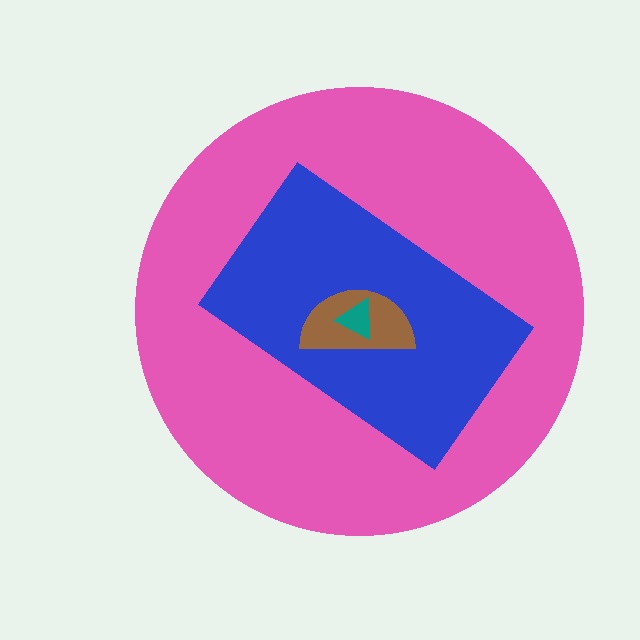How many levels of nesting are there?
4.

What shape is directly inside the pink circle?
The blue rectangle.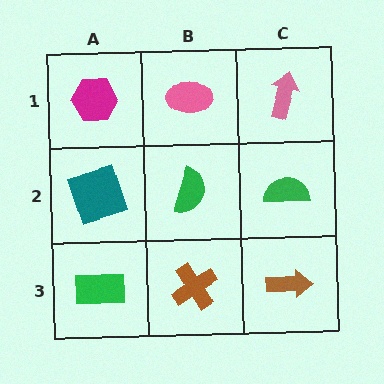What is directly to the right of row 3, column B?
A brown arrow.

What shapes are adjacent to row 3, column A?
A teal square (row 2, column A), a brown cross (row 3, column B).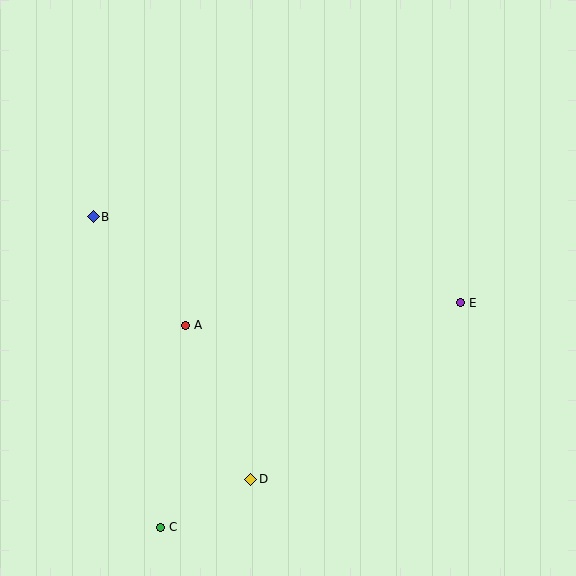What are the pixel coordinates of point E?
Point E is at (461, 303).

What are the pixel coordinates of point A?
Point A is at (186, 325).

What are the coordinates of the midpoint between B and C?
The midpoint between B and C is at (127, 372).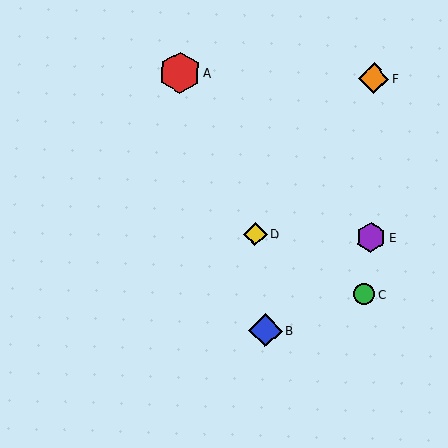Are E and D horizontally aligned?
Yes, both are at y≈237.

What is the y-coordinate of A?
Object A is at y≈72.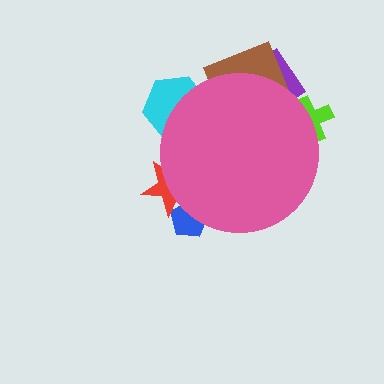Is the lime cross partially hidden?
Yes, the lime cross is partially hidden behind the pink circle.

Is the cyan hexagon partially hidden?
Yes, the cyan hexagon is partially hidden behind the pink circle.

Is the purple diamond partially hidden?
Yes, the purple diamond is partially hidden behind the pink circle.